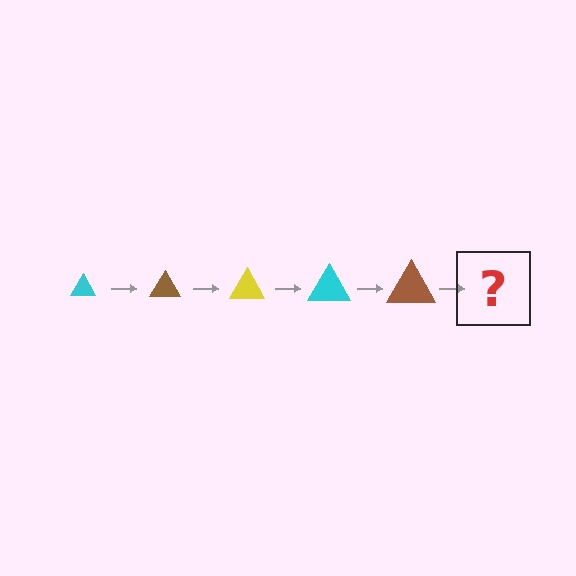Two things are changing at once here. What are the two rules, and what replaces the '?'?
The two rules are that the triangle grows larger each step and the color cycles through cyan, brown, and yellow. The '?' should be a yellow triangle, larger than the previous one.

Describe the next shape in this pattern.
It should be a yellow triangle, larger than the previous one.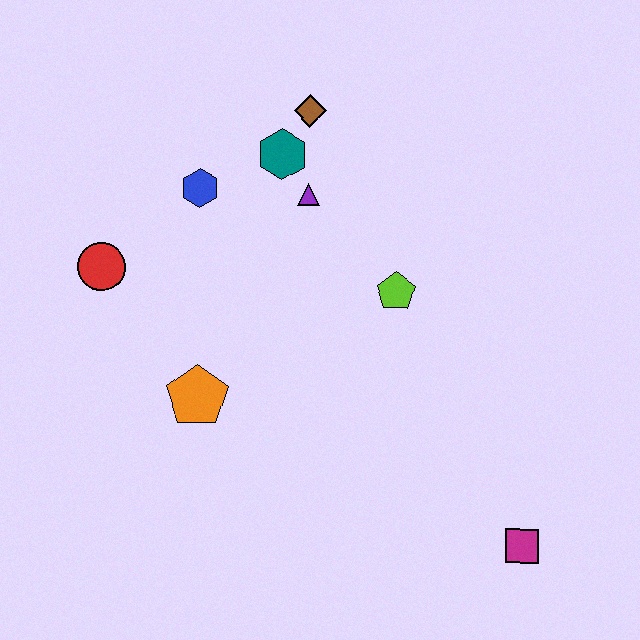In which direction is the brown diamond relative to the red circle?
The brown diamond is to the right of the red circle.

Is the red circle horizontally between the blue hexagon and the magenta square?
No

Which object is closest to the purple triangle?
The teal hexagon is closest to the purple triangle.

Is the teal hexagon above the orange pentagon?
Yes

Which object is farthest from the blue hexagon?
The magenta square is farthest from the blue hexagon.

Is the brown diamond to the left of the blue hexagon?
No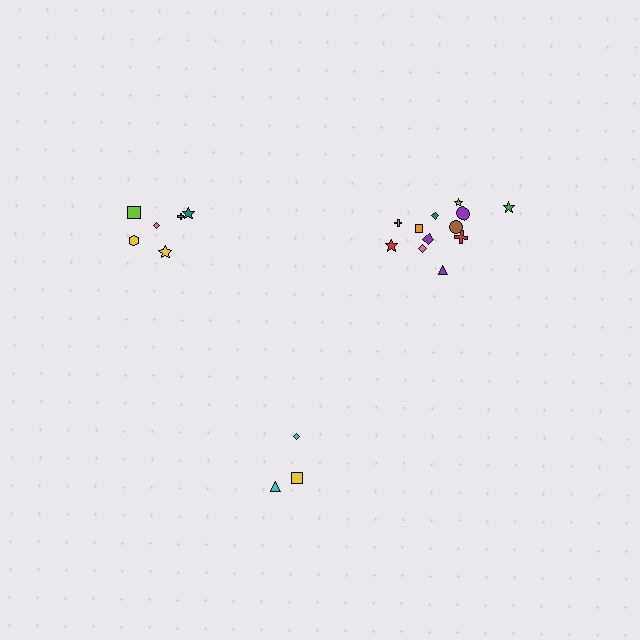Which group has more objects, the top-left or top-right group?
The top-right group.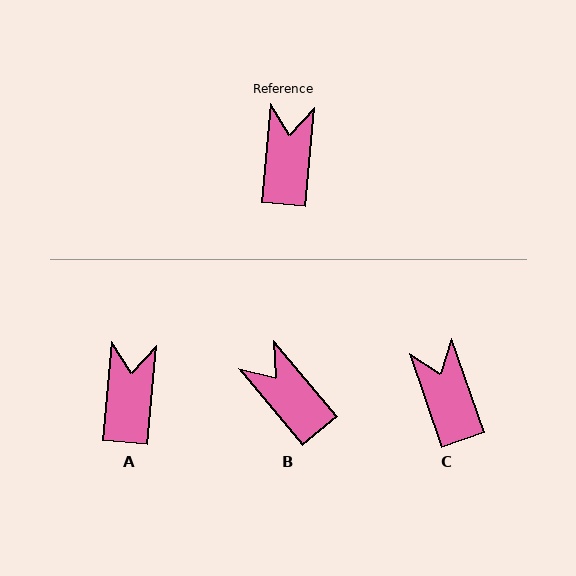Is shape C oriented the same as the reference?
No, it is off by about 24 degrees.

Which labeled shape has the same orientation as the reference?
A.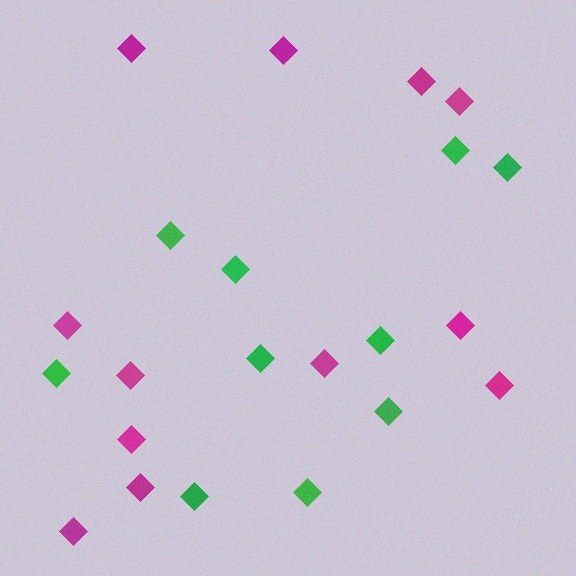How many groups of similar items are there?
There are 2 groups: one group of green diamonds (10) and one group of magenta diamonds (12).